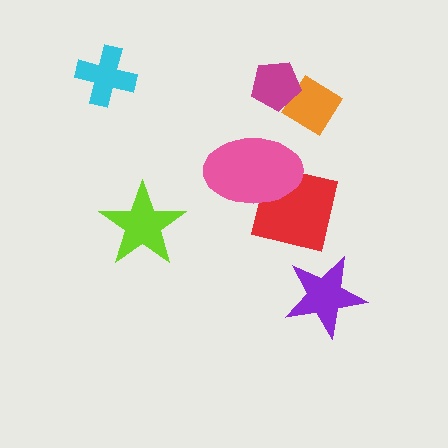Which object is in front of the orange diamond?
The magenta pentagon is in front of the orange diamond.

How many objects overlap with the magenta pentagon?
1 object overlaps with the magenta pentagon.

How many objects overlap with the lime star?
0 objects overlap with the lime star.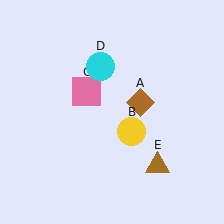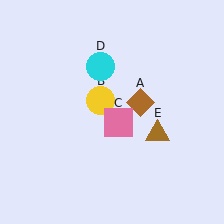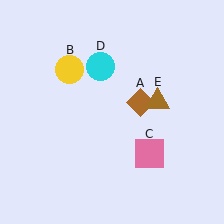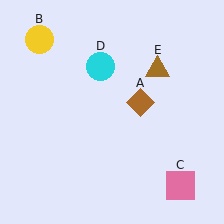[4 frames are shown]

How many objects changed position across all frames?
3 objects changed position: yellow circle (object B), pink square (object C), brown triangle (object E).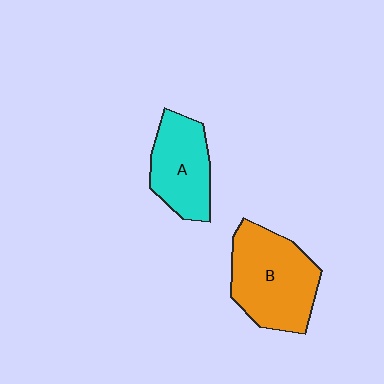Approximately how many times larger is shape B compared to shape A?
Approximately 1.4 times.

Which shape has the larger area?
Shape B (orange).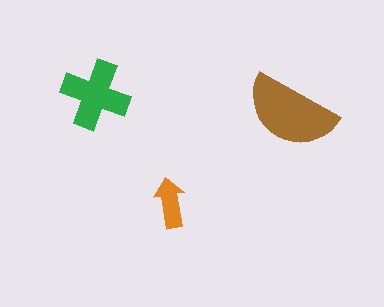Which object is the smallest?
The orange arrow.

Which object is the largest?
The brown semicircle.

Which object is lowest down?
The orange arrow is bottommost.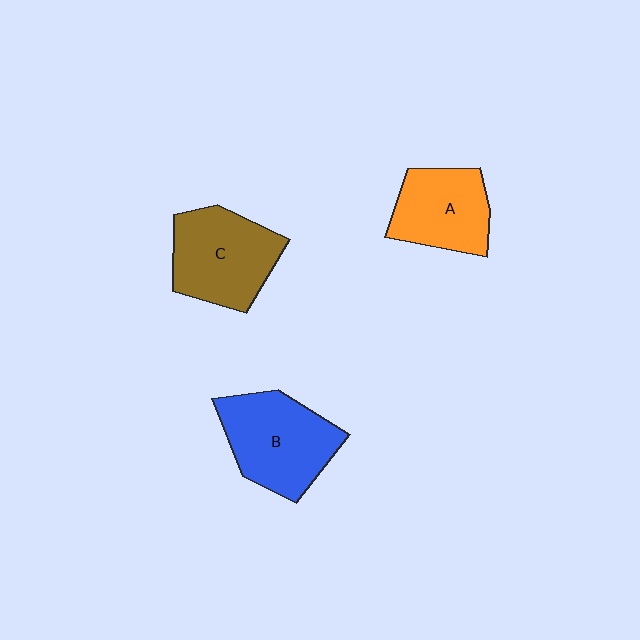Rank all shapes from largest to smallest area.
From largest to smallest: B (blue), C (brown), A (orange).